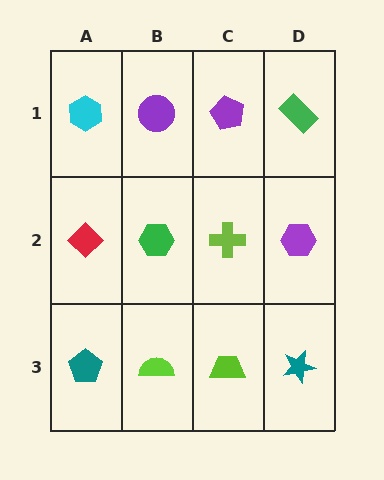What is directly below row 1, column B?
A green hexagon.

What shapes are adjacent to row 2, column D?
A green rectangle (row 1, column D), a teal star (row 3, column D), a lime cross (row 2, column C).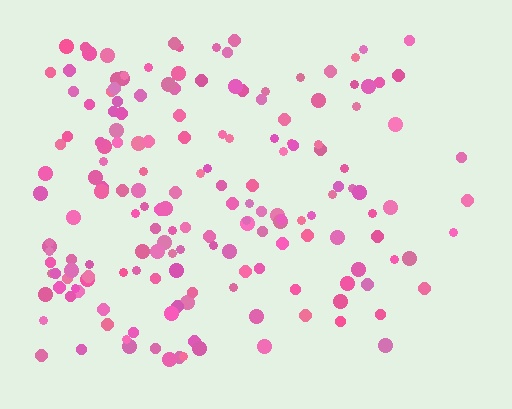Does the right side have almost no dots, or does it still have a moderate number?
Still a moderate number, just noticeably fewer than the left.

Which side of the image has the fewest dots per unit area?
The right.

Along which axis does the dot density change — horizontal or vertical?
Horizontal.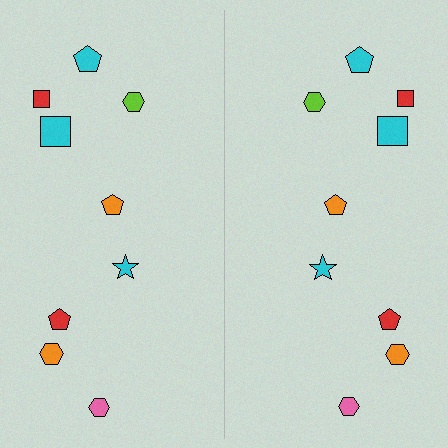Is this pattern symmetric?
Yes, this pattern has bilateral (reflection) symmetry.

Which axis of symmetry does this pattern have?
The pattern has a vertical axis of symmetry running through the center of the image.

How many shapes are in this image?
There are 18 shapes in this image.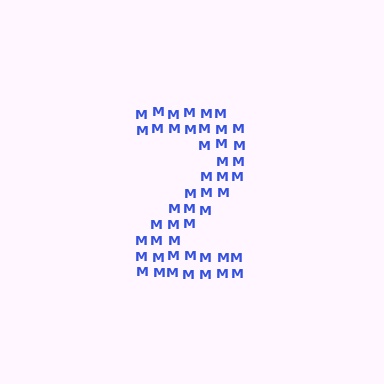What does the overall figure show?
The overall figure shows the digit 2.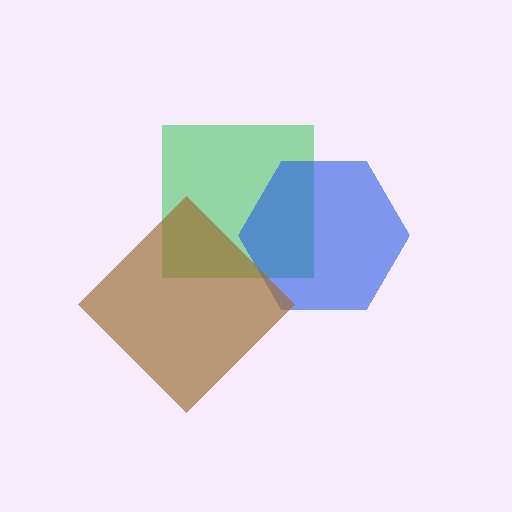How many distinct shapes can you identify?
There are 3 distinct shapes: a green square, a blue hexagon, a brown diamond.